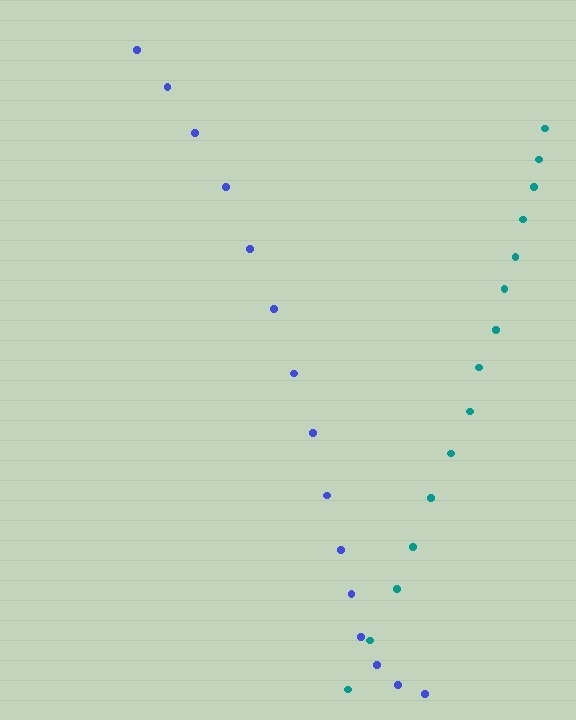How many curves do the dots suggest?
There are 2 distinct paths.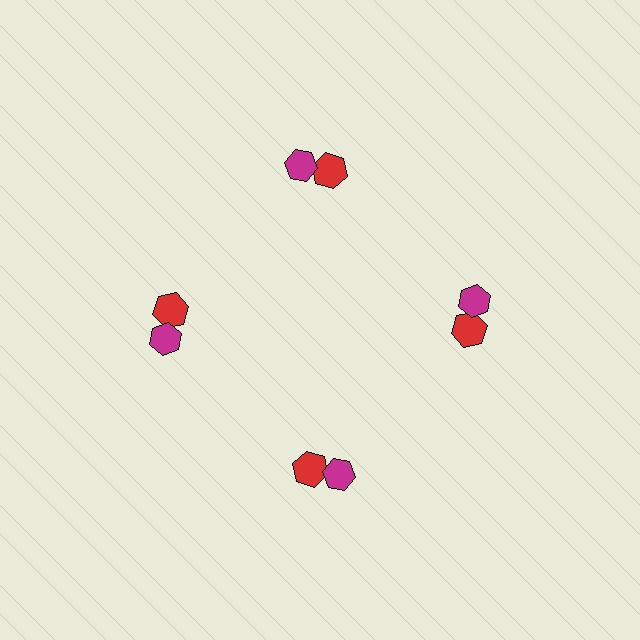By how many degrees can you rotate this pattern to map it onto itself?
The pattern maps onto itself every 90 degrees of rotation.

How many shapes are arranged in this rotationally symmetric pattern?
There are 8 shapes, arranged in 4 groups of 2.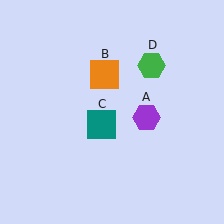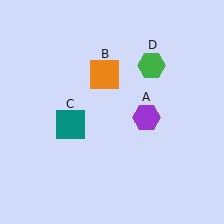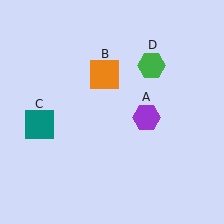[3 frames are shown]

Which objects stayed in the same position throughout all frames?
Purple hexagon (object A) and orange square (object B) and green hexagon (object D) remained stationary.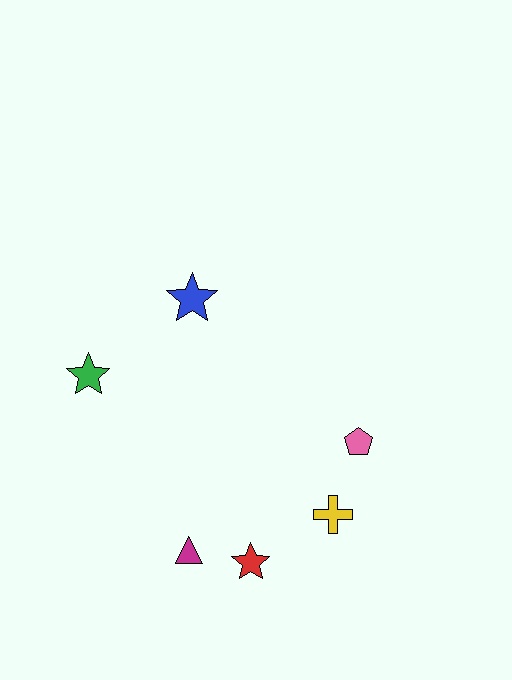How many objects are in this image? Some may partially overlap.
There are 6 objects.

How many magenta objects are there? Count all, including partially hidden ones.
There is 1 magenta object.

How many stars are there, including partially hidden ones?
There are 3 stars.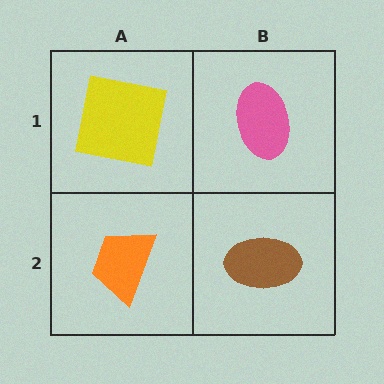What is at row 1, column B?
A pink ellipse.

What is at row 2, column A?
An orange trapezoid.